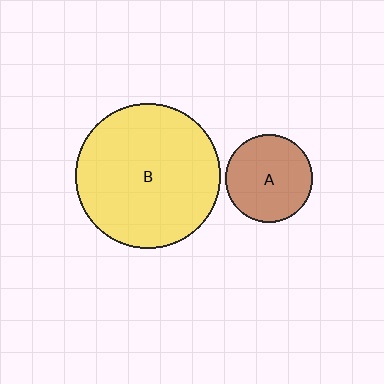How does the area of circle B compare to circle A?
Approximately 2.8 times.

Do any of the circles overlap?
No, none of the circles overlap.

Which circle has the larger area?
Circle B (yellow).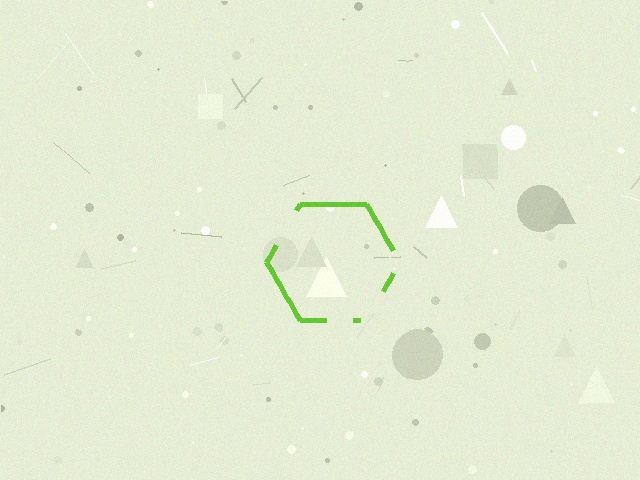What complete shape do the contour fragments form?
The contour fragments form a hexagon.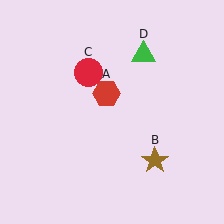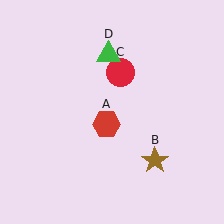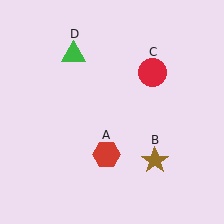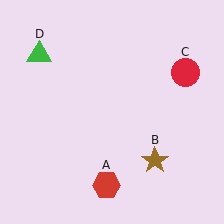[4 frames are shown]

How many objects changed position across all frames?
3 objects changed position: red hexagon (object A), red circle (object C), green triangle (object D).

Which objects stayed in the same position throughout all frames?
Brown star (object B) remained stationary.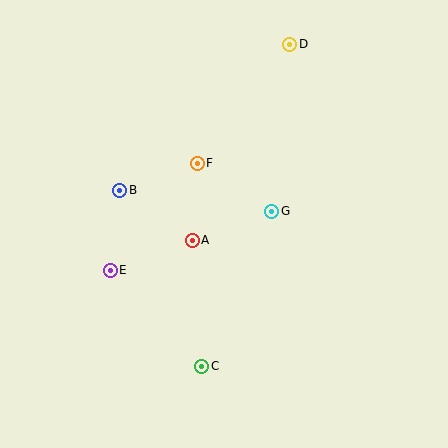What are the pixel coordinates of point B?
Point B is at (120, 190).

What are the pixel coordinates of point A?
Point A is at (192, 240).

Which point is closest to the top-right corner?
Point D is closest to the top-right corner.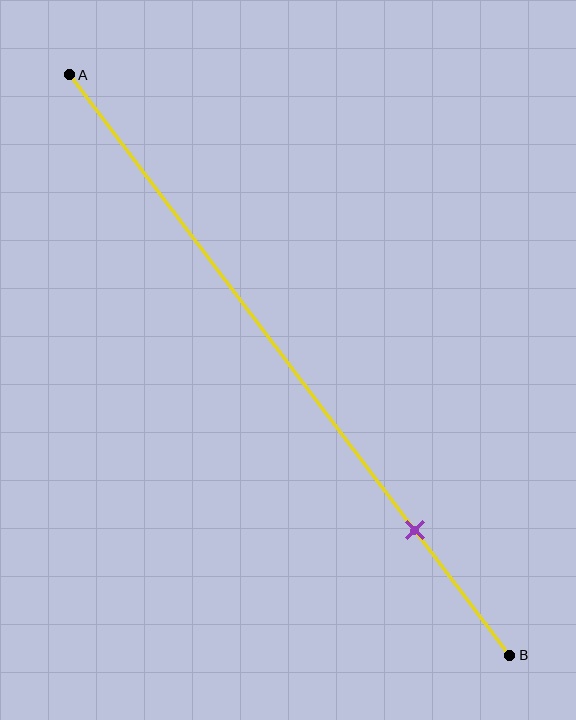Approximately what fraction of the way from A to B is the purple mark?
The purple mark is approximately 80% of the way from A to B.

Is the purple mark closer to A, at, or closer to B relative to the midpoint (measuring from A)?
The purple mark is closer to point B than the midpoint of segment AB.